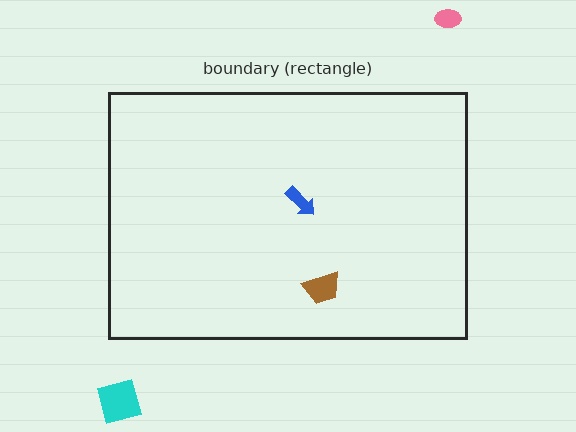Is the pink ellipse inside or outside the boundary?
Outside.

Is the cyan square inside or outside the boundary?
Outside.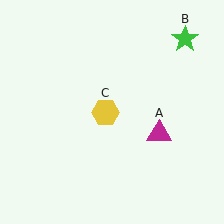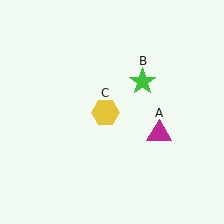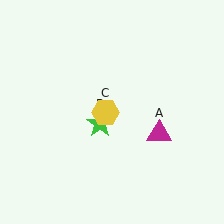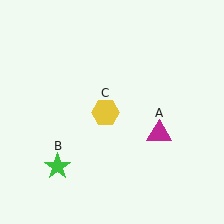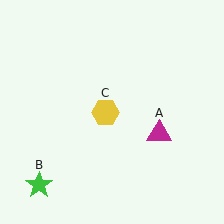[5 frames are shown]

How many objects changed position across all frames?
1 object changed position: green star (object B).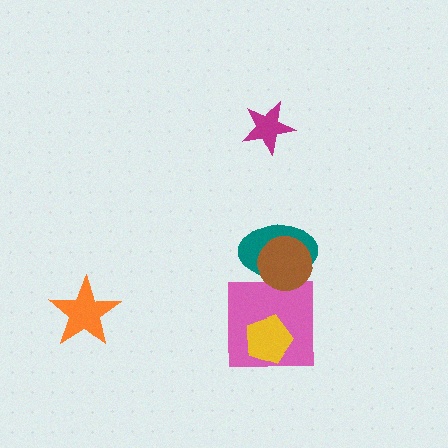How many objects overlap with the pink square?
3 objects overlap with the pink square.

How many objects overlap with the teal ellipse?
2 objects overlap with the teal ellipse.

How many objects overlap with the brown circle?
2 objects overlap with the brown circle.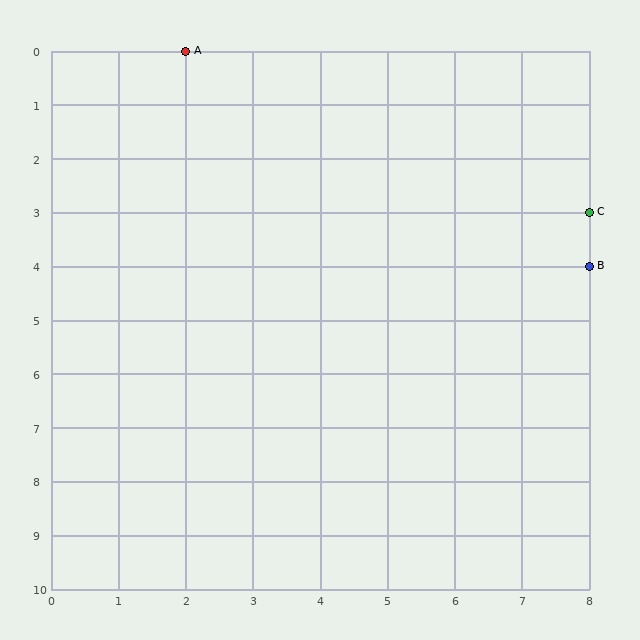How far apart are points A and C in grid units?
Points A and C are 6 columns and 3 rows apart (about 6.7 grid units diagonally).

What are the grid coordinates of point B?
Point B is at grid coordinates (8, 4).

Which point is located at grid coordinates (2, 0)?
Point A is at (2, 0).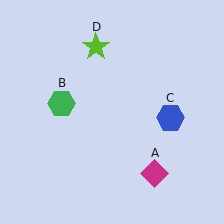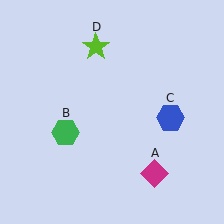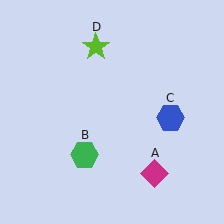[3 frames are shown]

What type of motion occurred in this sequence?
The green hexagon (object B) rotated counterclockwise around the center of the scene.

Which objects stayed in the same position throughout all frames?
Magenta diamond (object A) and blue hexagon (object C) and lime star (object D) remained stationary.